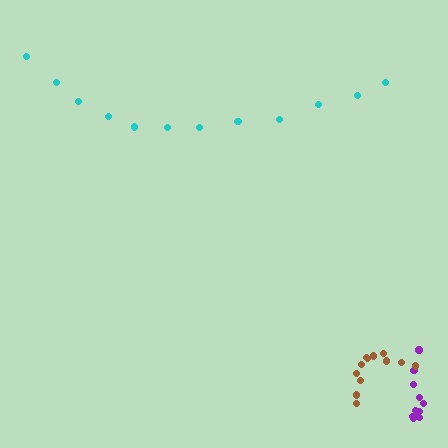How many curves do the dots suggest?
There are 3 distinct paths.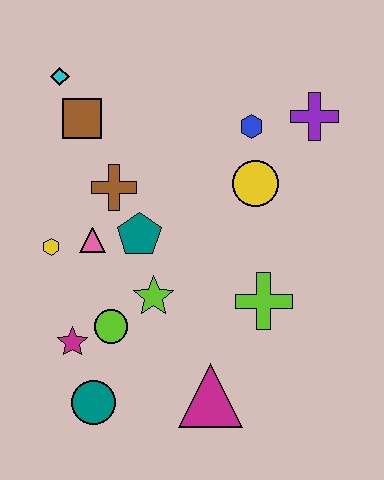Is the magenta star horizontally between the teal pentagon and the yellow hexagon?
Yes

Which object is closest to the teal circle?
The magenta star is closest to the teal circle.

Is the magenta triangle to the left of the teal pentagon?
No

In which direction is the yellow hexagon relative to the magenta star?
The yellow hexagon is above the magenta star.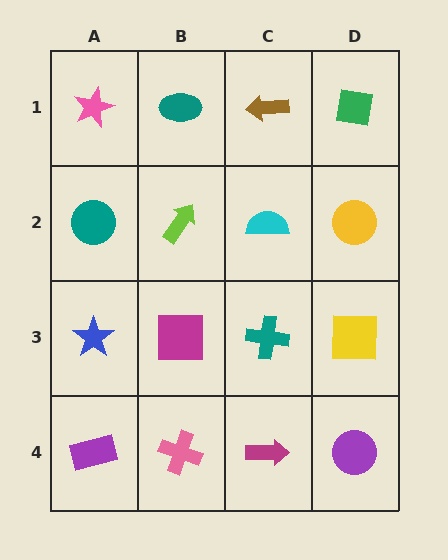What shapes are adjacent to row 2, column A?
A pink star (row 1, column A), a blue star (row 3, column A), a lime arrow (row 2, column B).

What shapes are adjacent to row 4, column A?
A blue star (row 3, column A), a pink cross (row 4, column B).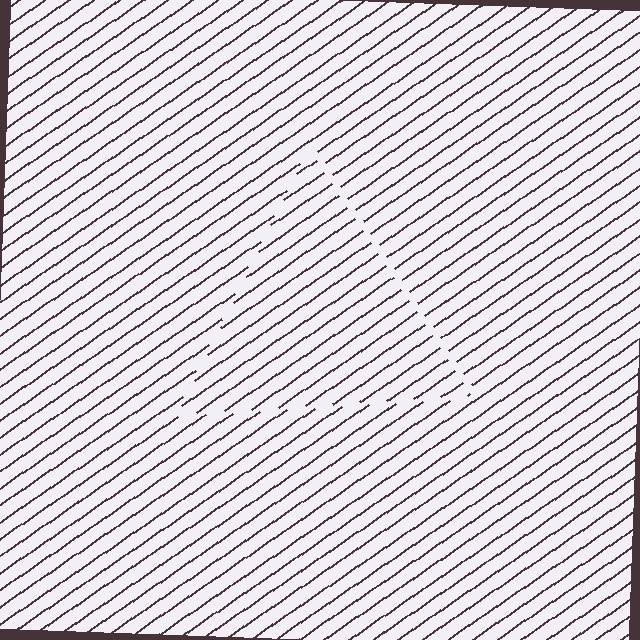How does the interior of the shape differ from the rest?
The interior of the shape contains the same grating, shifted by half a period — the contour is defined by the phase discontinuity where line-ends from the inner and outer gratings abut.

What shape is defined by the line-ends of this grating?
An illusory triangle. The interior of the shape contains the same grating, shifted by half a period — the contour is defined by the phase discontinuity where line-ends from the inner and outer gratings abut.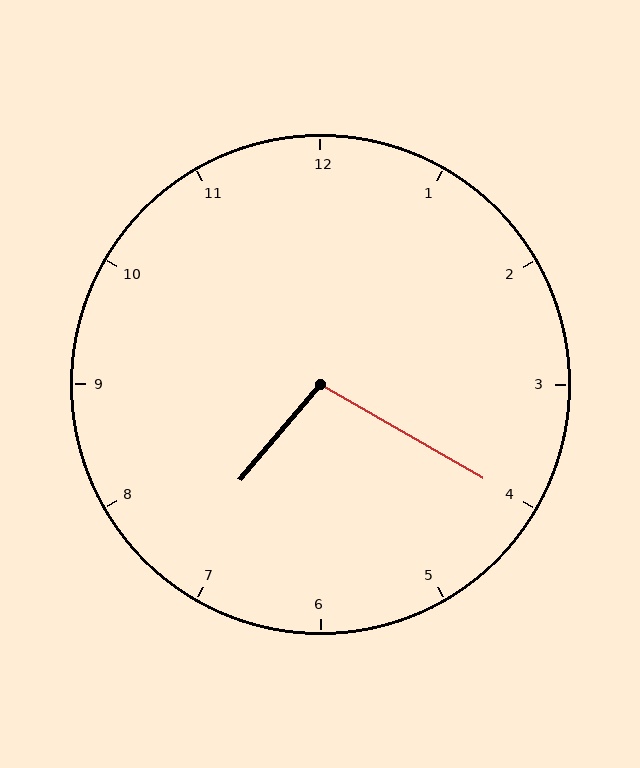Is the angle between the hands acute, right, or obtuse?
It is obtuse.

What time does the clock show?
7:20.